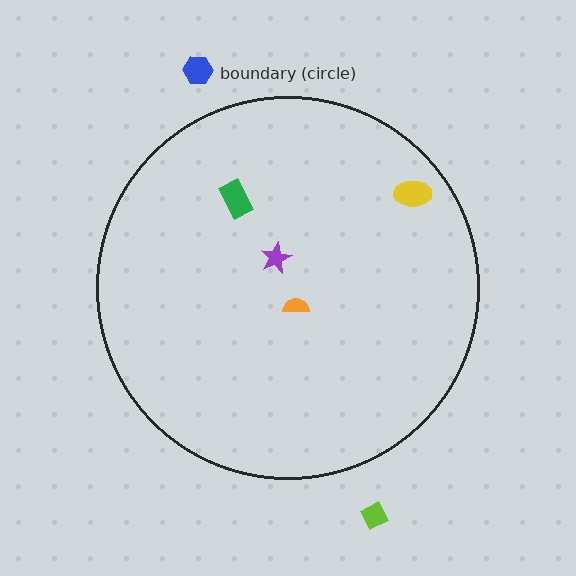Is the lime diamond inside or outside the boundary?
Outside.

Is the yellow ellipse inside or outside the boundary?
Inside.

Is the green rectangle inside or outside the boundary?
Inside.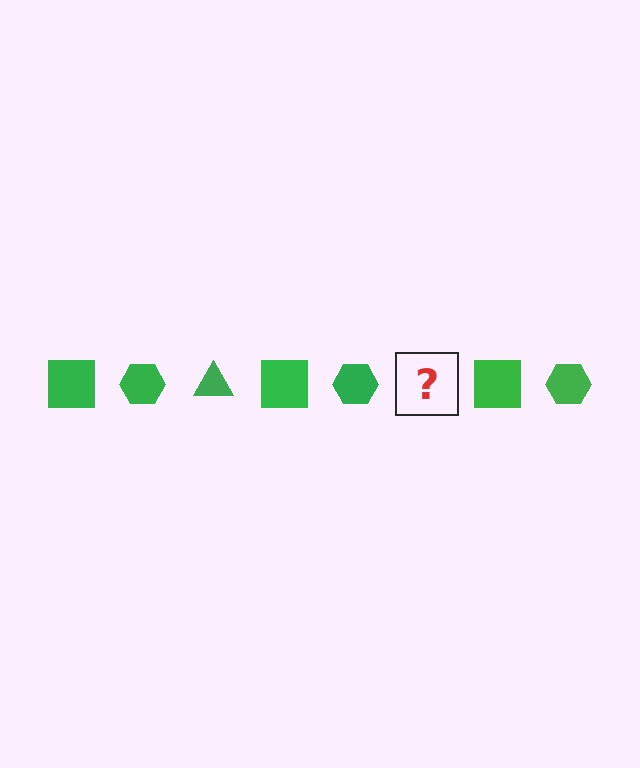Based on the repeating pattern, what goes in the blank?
The blank should be a green triangle.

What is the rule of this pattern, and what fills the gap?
The rule is that the pattern cycles through square, hexagon, triangle shapes in green. The gap should be filled with a green triangle.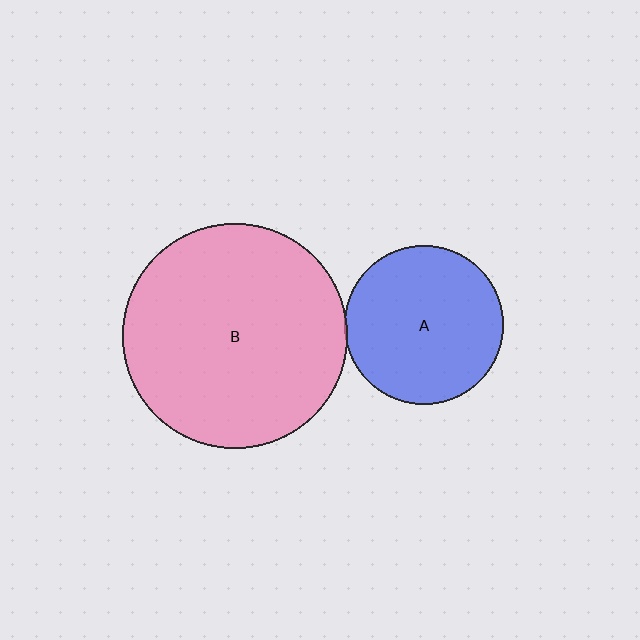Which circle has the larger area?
Circle B (pink).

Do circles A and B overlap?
Yes.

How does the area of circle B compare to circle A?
Approximately 2.0 times.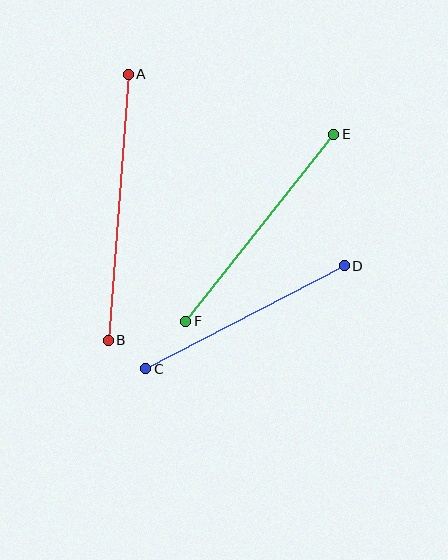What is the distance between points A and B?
The distance is approximately 267 pixels.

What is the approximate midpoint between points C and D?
The midpoint is at approximately (245, 317) pixels.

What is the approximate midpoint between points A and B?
The midpoint is at approximately (118, 207) pixels.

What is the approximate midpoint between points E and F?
The midpoint is at approximately (260, 228) pixels.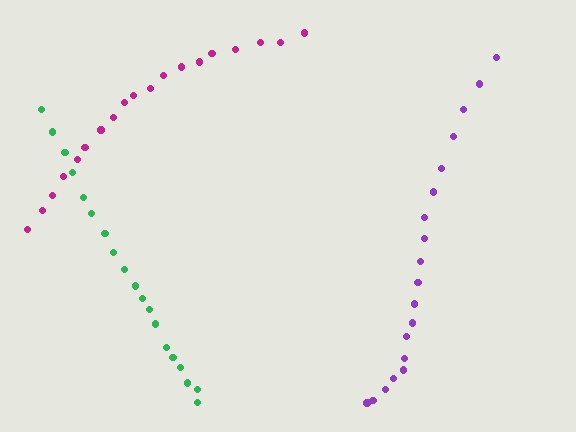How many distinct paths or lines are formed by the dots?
There are 3 distinct paths.